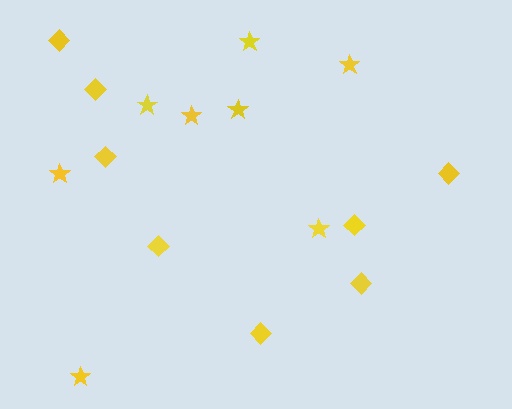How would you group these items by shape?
There are 2 groups: one group of stars (8) and one group of diamonds (8).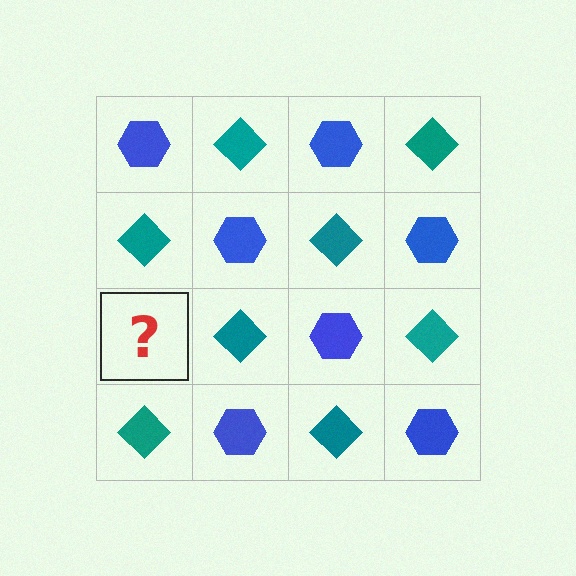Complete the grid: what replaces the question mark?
The question mark should be replaced with a blue hexagon.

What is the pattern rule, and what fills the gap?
The rule is that it alternates blue hexagon and teal diamond in a checkerboard pattern. The gap should be filled with a blue hexagon.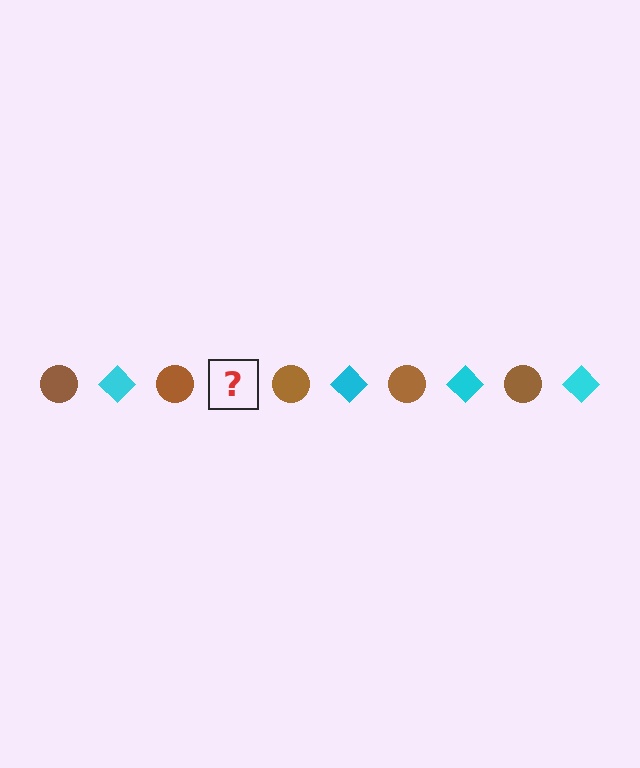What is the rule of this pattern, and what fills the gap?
The rule is that the pattern alternates between brown circle and cyan diamond. The gap should be filled with a cyan diamond.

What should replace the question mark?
The question mark should be replaced with a cyan diamond.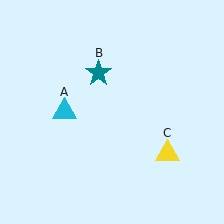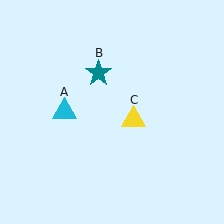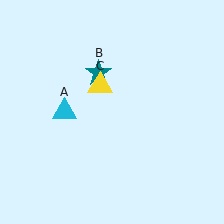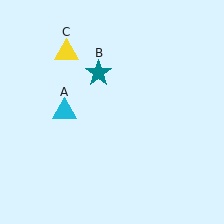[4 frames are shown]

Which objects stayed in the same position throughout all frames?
Cyan triangle (object A) and teal star (object B) remained stationary.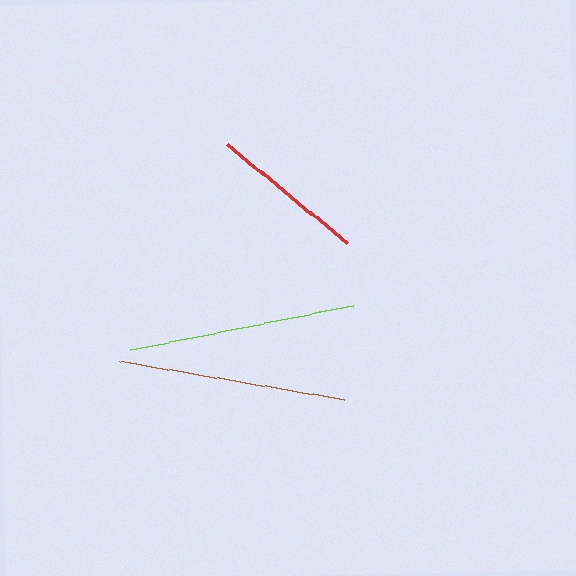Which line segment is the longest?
The brown line is the longest at approximately 228 pixels.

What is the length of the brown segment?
The brown segment is approximately 228 pixels long.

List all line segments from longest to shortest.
From longest to shortest: brown, lime, red.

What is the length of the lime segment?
The lime segment is approximately 227 pixels long.